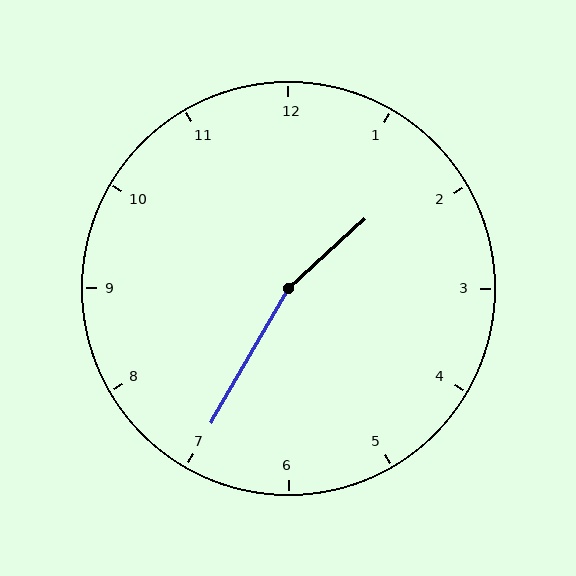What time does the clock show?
1:35.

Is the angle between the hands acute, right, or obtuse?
It is obtuse.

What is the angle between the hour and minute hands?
Approximately 162 degrees.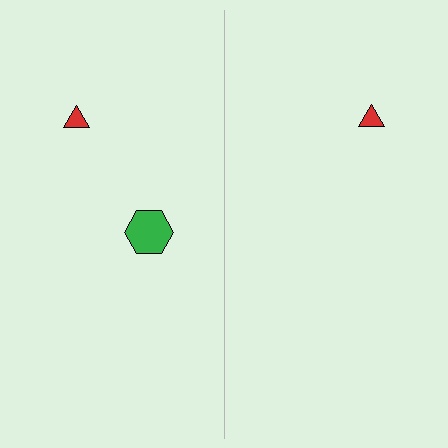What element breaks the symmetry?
A green hexagon is missing from the right side.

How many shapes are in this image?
There are 3 shapes in this image.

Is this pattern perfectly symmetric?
No, the pattern is not perfectly symmetric. A green hexagon is missing from the right side.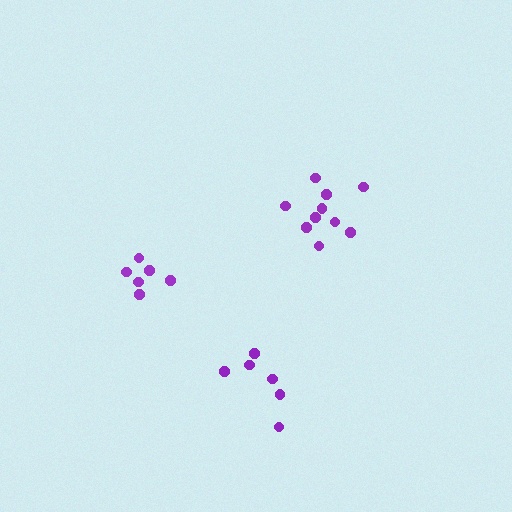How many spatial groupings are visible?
There are 3 spatial groupings.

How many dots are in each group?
Group 1: 10 dots, Group 2: 6 dots, Group 3: 6 dots (22 total).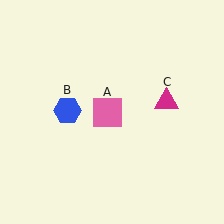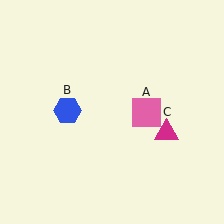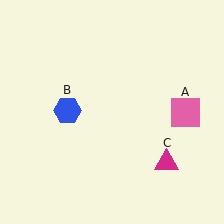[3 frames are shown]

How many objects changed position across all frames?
2 objects changed position: pink square (object A), magenta triangle (object C).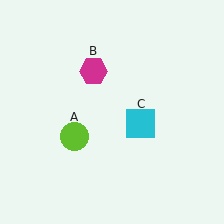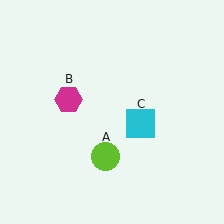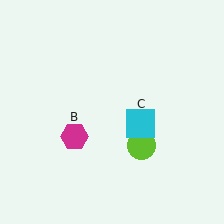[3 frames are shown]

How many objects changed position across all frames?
2 objects changed position: lime circle (object A), magenta hexagon (object B).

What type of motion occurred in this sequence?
The lime circle (object A), magenta hexagon (object B) rotated counterclockwise around the center of the scene.